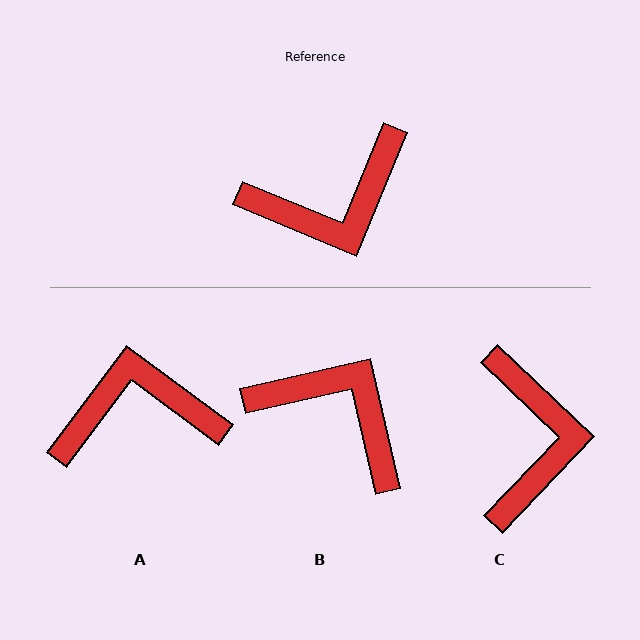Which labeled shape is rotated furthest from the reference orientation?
A, about 166 degrees away.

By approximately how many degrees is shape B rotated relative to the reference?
Approximately 126 degrees counter-clockwise.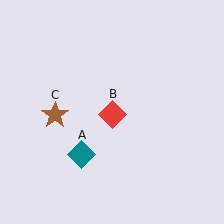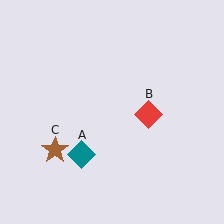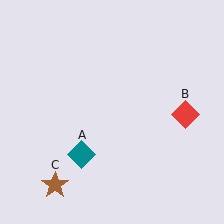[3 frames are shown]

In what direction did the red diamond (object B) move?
The red diamond (object B) moved right.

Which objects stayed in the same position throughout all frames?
Teal diamond (object A) remained stationary.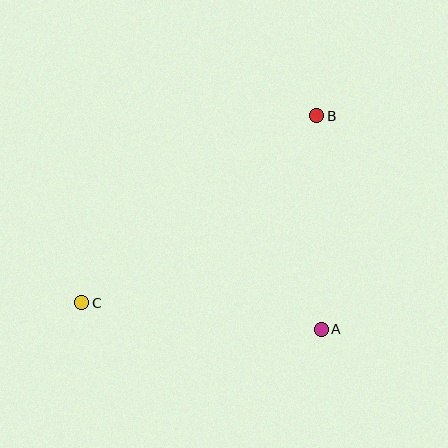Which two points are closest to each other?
Points A and B are closest to each other.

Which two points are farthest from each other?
Points B and C are farthest from each other.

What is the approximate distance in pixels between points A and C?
The distance between A and C is approximately 241 pixels.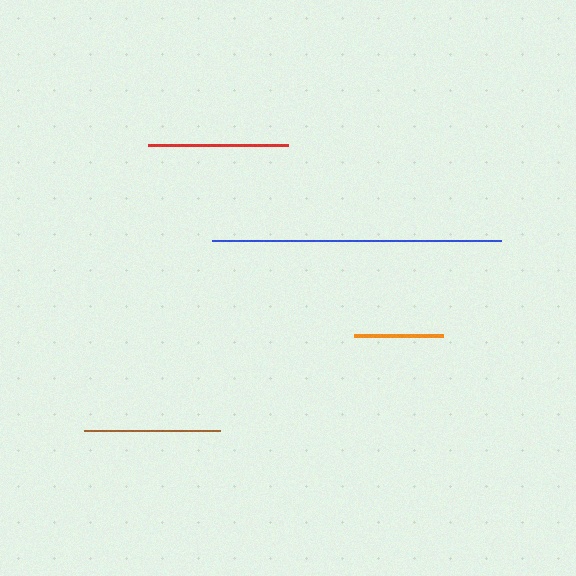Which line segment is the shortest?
The orange line is the shortest at approximately 89 pixels.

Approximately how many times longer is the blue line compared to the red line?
The blue line is approximately 2.1 times the length of the red line.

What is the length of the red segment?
The red segment is approximately 140 pixels long.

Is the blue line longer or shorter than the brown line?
The blue line is longer than the brown line.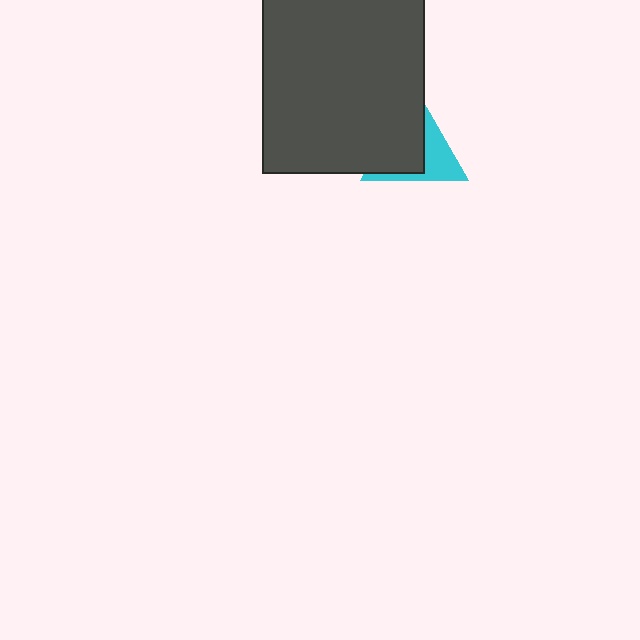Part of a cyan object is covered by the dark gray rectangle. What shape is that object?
It is a triangle.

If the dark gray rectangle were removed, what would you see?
You would see the complete cyan triangle.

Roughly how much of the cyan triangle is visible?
A small part of it is visible (roughly 42%).